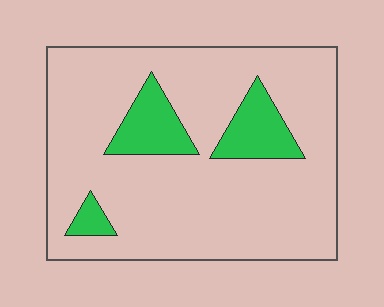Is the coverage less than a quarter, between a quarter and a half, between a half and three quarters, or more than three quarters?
Less than a quarter.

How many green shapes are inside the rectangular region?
3.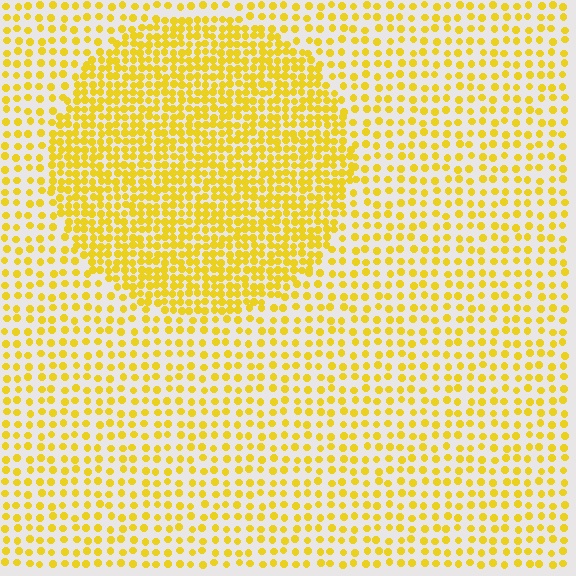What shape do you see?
I see a circle.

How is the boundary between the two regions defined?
The boundary is defined by a change in element density (approximately 2.1x ratio). All elements are the same color, size, and shape.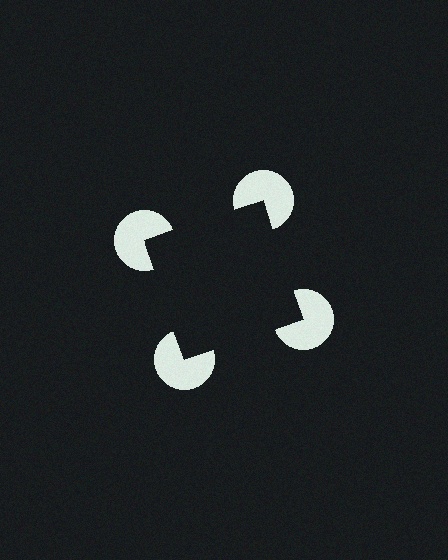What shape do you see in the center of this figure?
An illusory square — its edges are inferred from the aligned wedge cuts in the pac-man discs, not physically drawn.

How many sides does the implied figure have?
4 sides.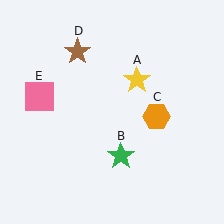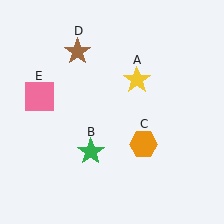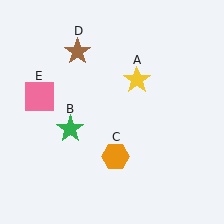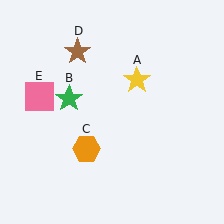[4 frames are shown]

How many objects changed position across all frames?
2 objects changed position: green star (object B), orange hexagon (object C).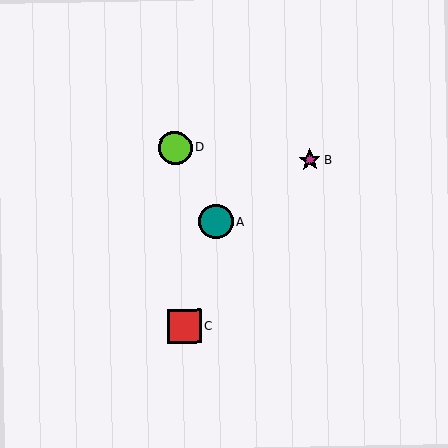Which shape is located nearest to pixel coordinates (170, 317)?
The red square (labeled C) at (184, 326) is nearest to that location.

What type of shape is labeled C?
Shape C is a red square.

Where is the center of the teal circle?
The center of the teal circle is at (216, 222).